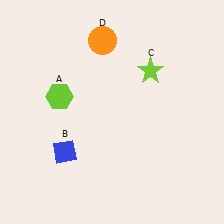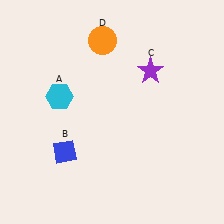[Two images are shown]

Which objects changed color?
A changed from lime to cyan. C changed from lime to purple.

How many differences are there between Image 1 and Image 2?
There are 2 differences between the two images.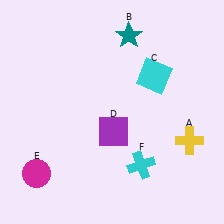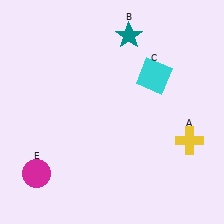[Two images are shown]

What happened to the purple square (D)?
The purple square (D) was removed in Image 2. It was in the bottom-right area of Image 1.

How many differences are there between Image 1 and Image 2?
There are 2 differences between the two images.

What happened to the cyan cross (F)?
The cyan cross (F) was removed in Image 2. It was in the bottom-right area of Image 1.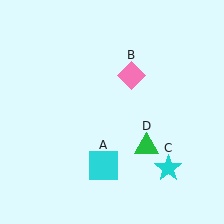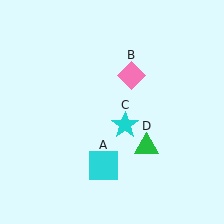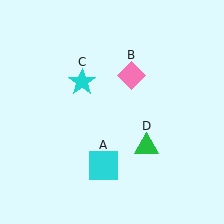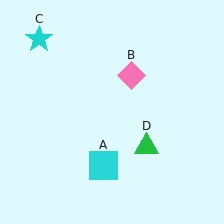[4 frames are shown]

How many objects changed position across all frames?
1 object changed position: cyan star (object C).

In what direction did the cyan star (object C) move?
The cyan star (object C) moved up and to the left.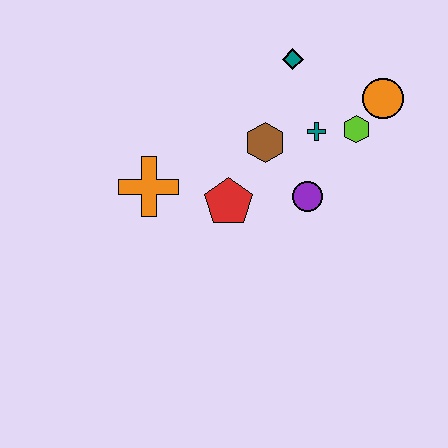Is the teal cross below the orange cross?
No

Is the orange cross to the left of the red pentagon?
Yes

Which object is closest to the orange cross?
The red pentagon is closest to the orange cross.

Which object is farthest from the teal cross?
The orange cross is farthest from the teal cross.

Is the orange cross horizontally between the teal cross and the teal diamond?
No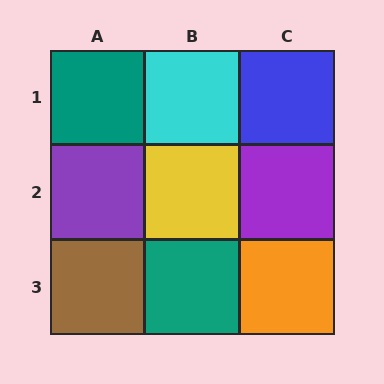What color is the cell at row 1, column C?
Blue.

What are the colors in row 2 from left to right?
Purple, yellow, purple.